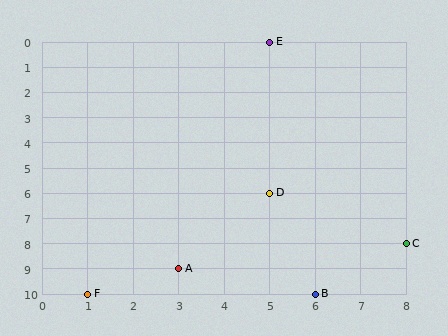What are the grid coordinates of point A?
Point A is at grid coordinates (3, 9).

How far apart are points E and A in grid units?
Points E and A are 2 columns and 9 rows apart (about 9.2 grid units diagonally).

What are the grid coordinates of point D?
Point D is at grid coordinates (5, 6).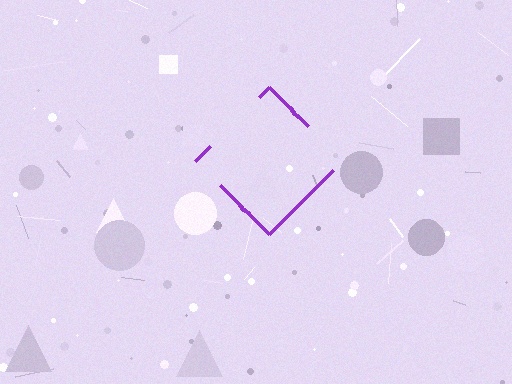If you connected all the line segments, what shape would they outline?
They would outline a diamond.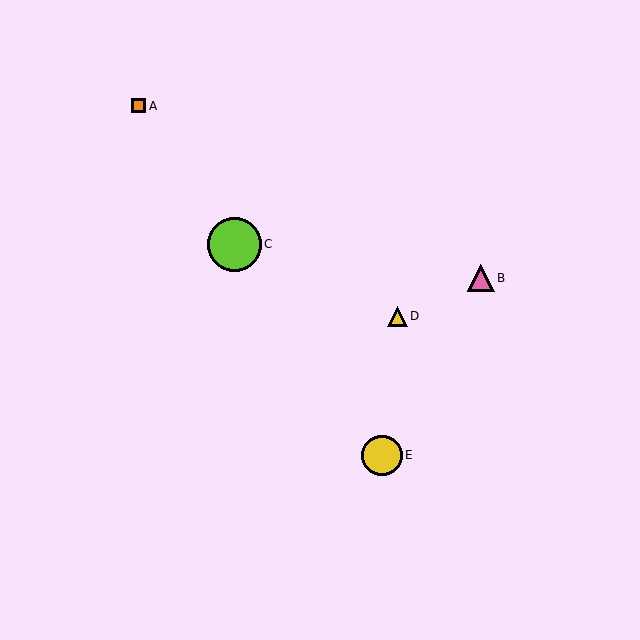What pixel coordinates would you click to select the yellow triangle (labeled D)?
Click at (397, 316) to select the yellow triangle D.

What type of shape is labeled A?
Shape A is an orange square.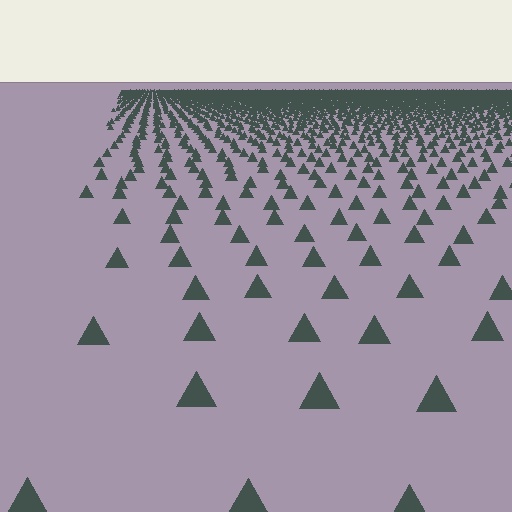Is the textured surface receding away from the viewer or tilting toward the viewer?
The surface is receding away from the viewer. Texture elements get smaller and denser toward the top.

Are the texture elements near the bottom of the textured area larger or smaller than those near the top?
Larger. Near the bottom, elements are closer to the viewer and appear at a bigger on-screen size.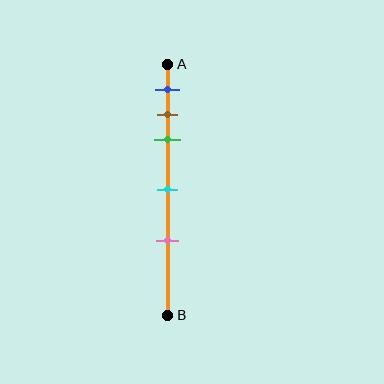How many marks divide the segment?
There are 5 marks dividing the segment.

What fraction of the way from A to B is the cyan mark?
The cyan mark is approximately 50% (0.5) of the way from A to B.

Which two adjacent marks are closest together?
The brown and green marks are the closest adjacent pair.